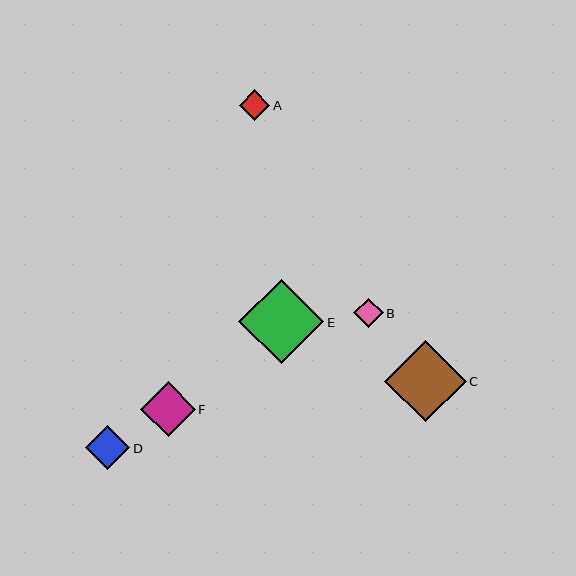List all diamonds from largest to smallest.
From largest to smallest: E, C, F, D, A, B.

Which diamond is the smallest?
Diamond B is the smallest with a size of approximately 29 pixels.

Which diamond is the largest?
Diamond E is the largest with a size of approximately 85 pixels.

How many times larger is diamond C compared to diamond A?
Diamond C is approximately 2.7 times the size of diamond A.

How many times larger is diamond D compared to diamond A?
Diamond D is approximately 1.4 times the size of diamond A.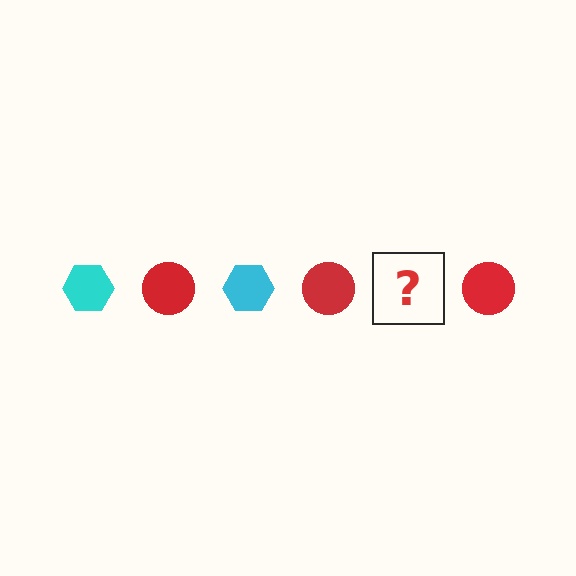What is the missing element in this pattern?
The missing element is a cyan hexagon.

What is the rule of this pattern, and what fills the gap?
The rule is that the pattern alternates between cyan hexagon and red circle. The gap should be filled with a cyan hexagon.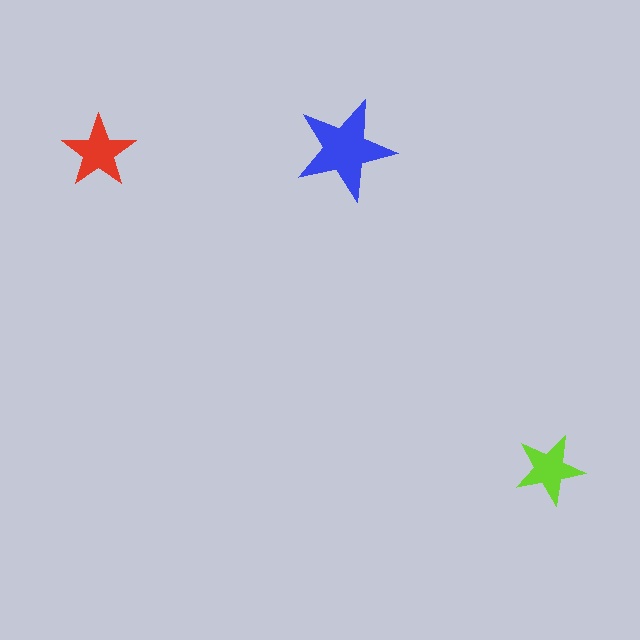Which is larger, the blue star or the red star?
The blue one.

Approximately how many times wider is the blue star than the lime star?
About 1.5 times wider.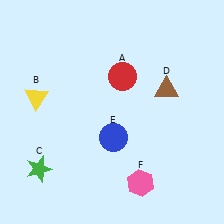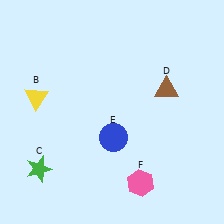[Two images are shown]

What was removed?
The red circle (A) was removed in Image 2.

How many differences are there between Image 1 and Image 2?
There is 1 difference between the two images.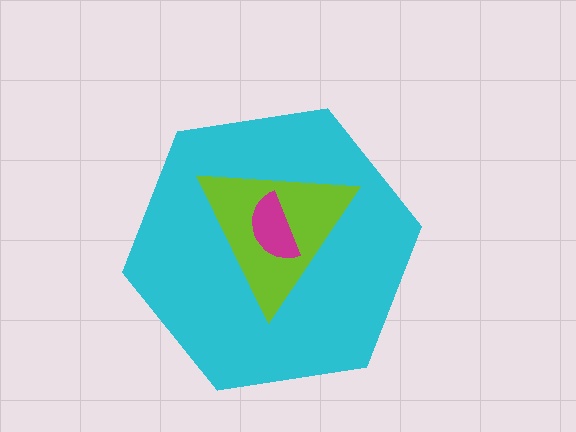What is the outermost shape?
The cyan hexagon.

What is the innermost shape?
The magenta semicircle.